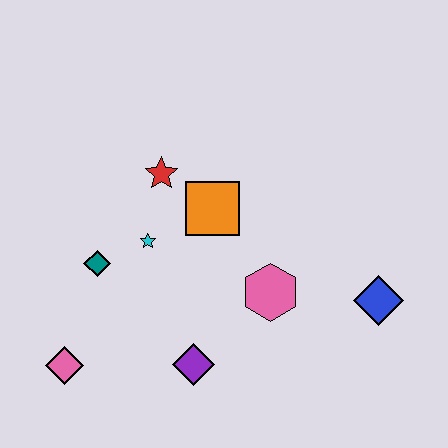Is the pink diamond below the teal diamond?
Yes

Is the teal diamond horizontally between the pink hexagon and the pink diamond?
Yes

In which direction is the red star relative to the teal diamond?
The red star is above the teal diamond.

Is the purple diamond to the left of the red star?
No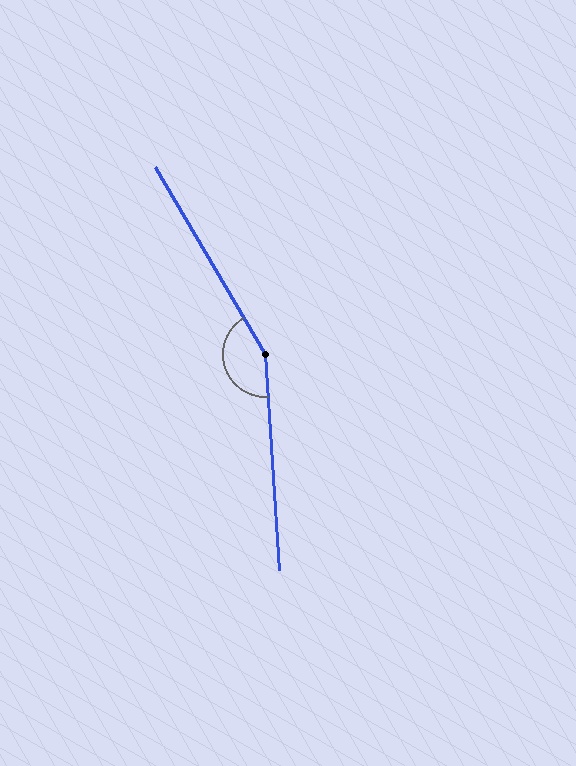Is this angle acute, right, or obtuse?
It is obtuse.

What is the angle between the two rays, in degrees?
Approximately 153 degrees.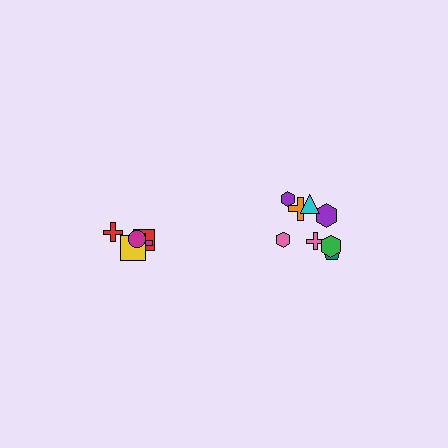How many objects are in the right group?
There are 8 objects.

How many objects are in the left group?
There are 5 objects.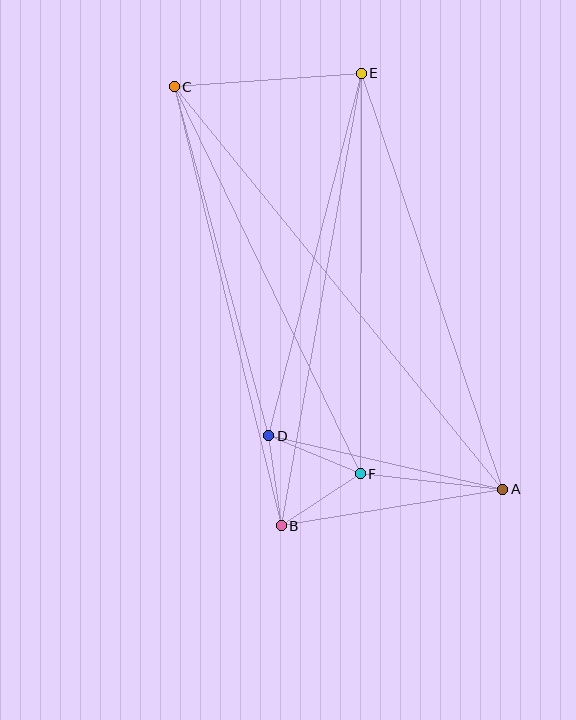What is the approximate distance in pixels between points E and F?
The distance between E and F is approximately 401 pixels.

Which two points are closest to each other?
Points B and D are closest to each other.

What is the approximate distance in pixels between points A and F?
The distance between A and F is approximately 143 pixels.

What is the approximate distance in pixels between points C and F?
The distance between C and F is approximately 429 pixels.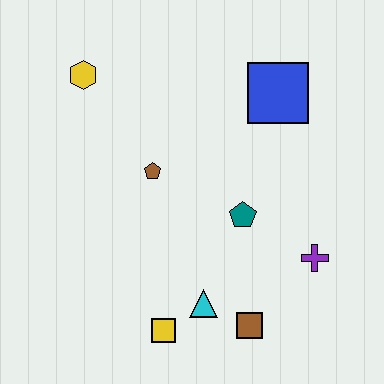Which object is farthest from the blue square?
The yellow square is farthest from the blue square.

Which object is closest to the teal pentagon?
The purple cross is closest to the teal pentagon.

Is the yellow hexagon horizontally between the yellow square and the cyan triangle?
No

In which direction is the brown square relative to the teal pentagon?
The brown square is below the teal pentagon.